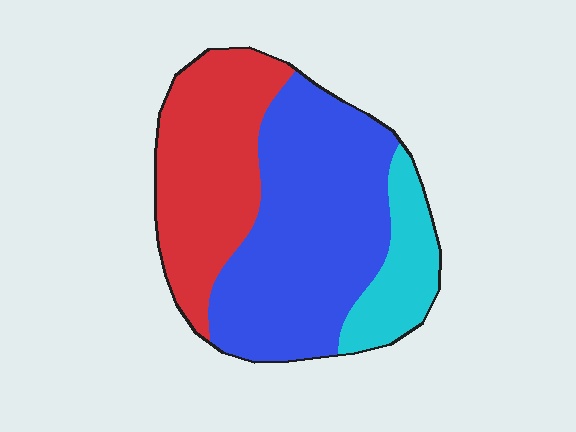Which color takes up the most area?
Blue, at roughly 50%.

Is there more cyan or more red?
Red.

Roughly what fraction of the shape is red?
Red covers about 35% of the shape.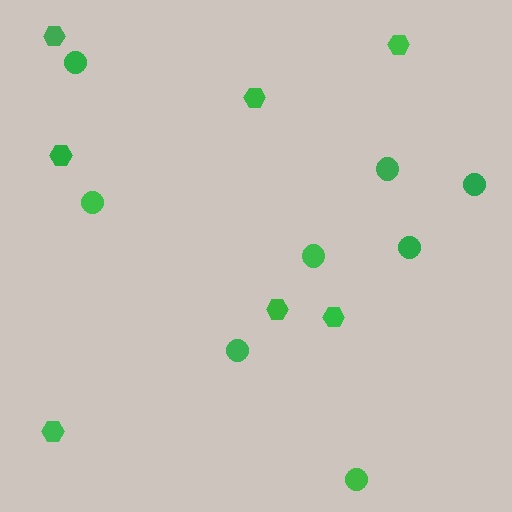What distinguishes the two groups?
There are 2 groups: one group of circles (8) and one group of hexagons (7).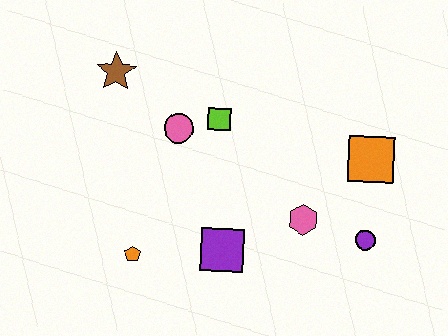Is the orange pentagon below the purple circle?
Yes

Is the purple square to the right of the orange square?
No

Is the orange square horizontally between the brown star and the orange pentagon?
No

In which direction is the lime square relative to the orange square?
The lime square is to the left of the orange square.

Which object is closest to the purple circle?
The pink hexagon is closest to the purple circle.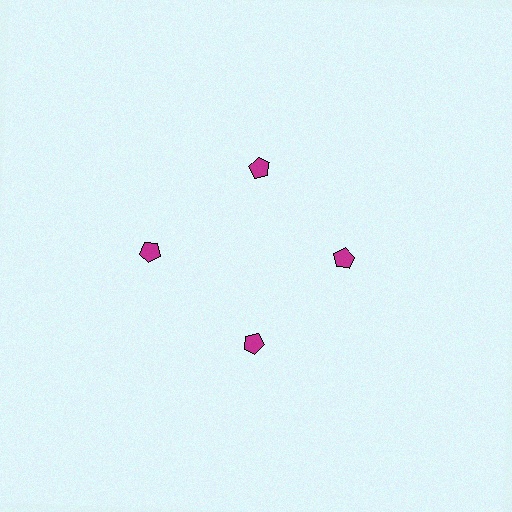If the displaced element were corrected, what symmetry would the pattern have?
It would have 4-fold rotational symmetry — the pattern would map onto itself every 90 degrees.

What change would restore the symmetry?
The symmetry would be restored by moving it inward, back onto the ring so that all 4 pentagons sit at equal angles and equal distance from the center.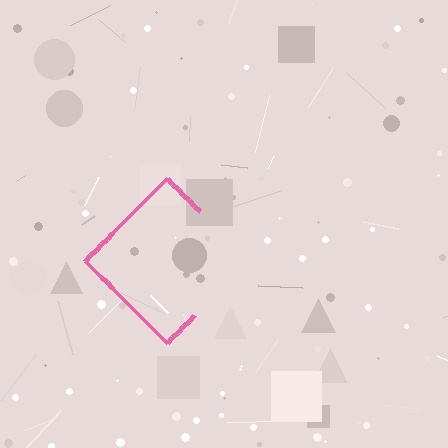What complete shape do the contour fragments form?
The contour fragments form a diamond.